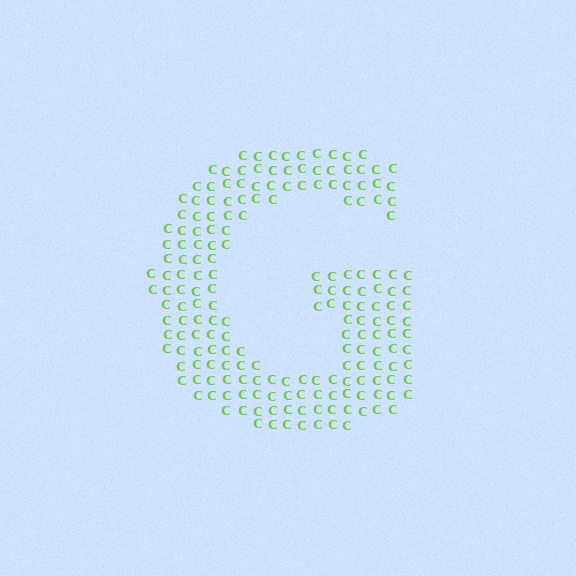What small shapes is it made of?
It is made of small letter C's.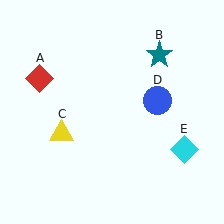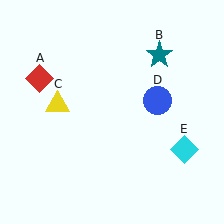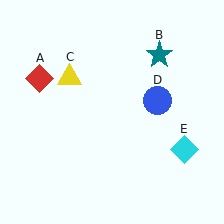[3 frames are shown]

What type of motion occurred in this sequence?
The yellow triangle (object C) rotated clockwise around the center of the scene.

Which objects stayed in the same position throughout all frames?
Red diamond (object A) and teal star (object B) and blue circle (object D) and cyan diamond (object E) remained stationary.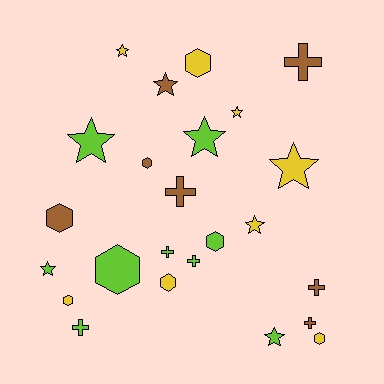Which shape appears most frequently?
Star, with 9 objects.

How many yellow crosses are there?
There are no yellow crosses.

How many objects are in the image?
There are 24 objects.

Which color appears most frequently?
Lime, with 9 objects.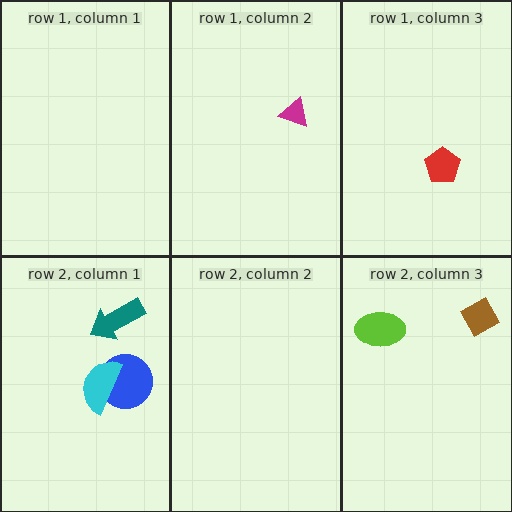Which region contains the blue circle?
The row 2, column 1 region.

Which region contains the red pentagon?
The row 1, column 3 region.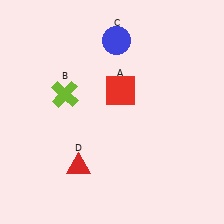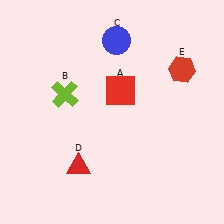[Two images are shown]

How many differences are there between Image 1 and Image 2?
There is 1 difference between the two images.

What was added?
A red hexagon (E) was added in Image 2.